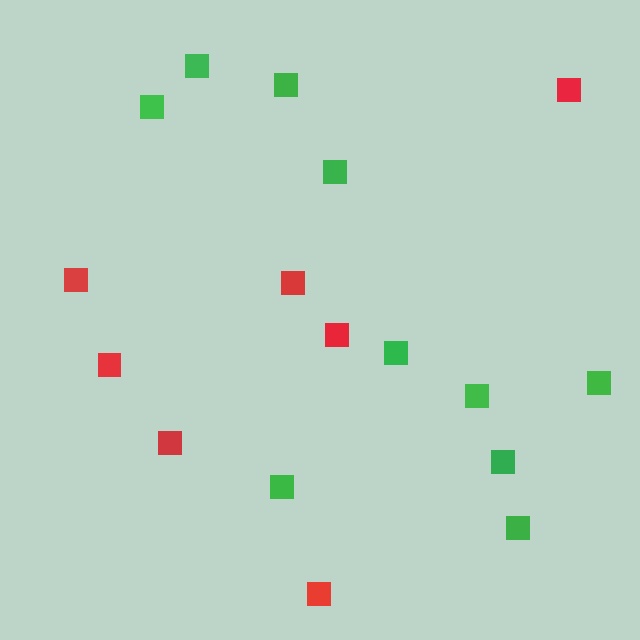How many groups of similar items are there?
There are 2 groups: one group of green squares (10) and one group of red squares (7).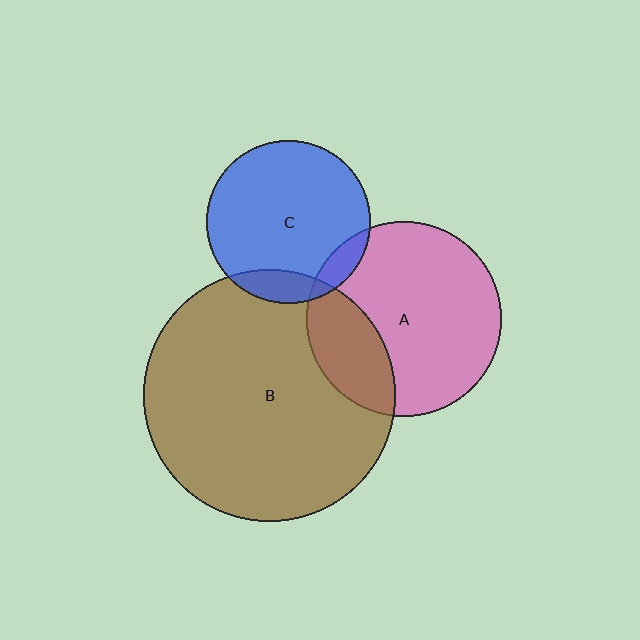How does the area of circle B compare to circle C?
Approximately 2.4 times.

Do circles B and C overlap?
Yes.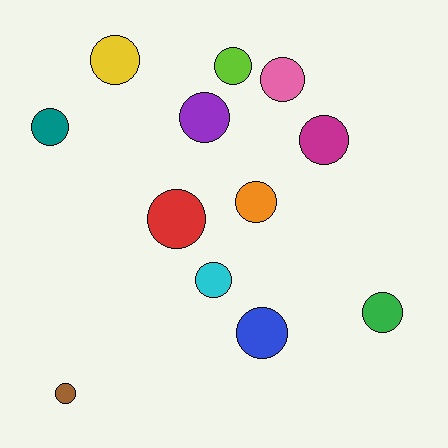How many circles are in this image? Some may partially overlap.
There are 12 circles.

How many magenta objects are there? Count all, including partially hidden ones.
There is 1 magenta object.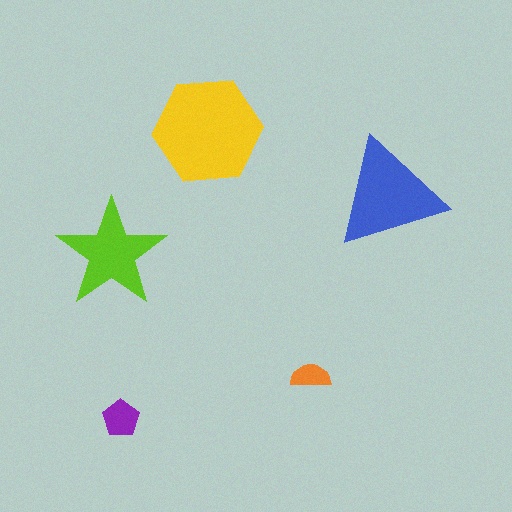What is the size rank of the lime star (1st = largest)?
3rd.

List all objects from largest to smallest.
The yellow hexagon, the blue triangle, the lime star, the purple pentagon, the orange semicircle.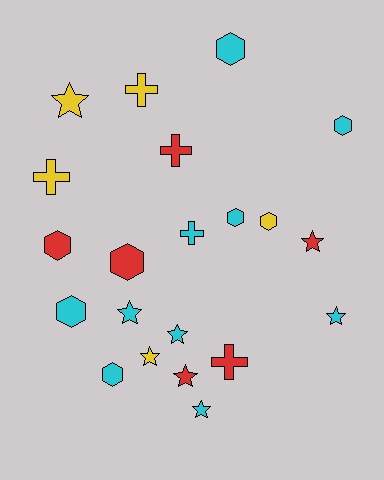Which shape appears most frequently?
Hexagon, with 8 objects.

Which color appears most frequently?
Cyan, with 10 objects.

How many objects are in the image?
There are 21 objects.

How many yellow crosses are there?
There are 2 yellow crosses.